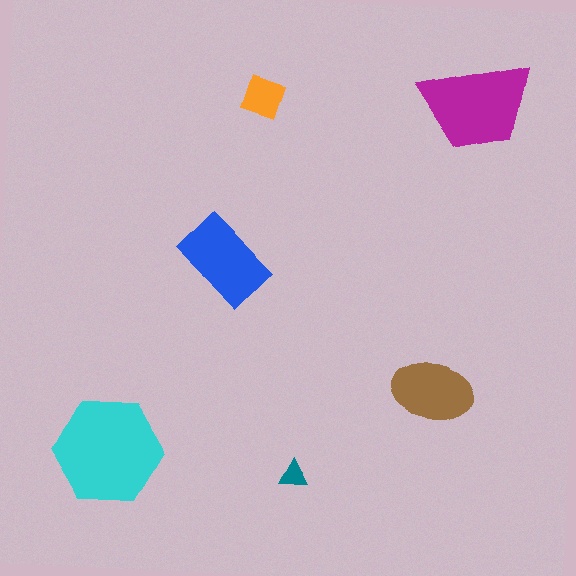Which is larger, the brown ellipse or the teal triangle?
The brown ellipse.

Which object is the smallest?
The teal triangle.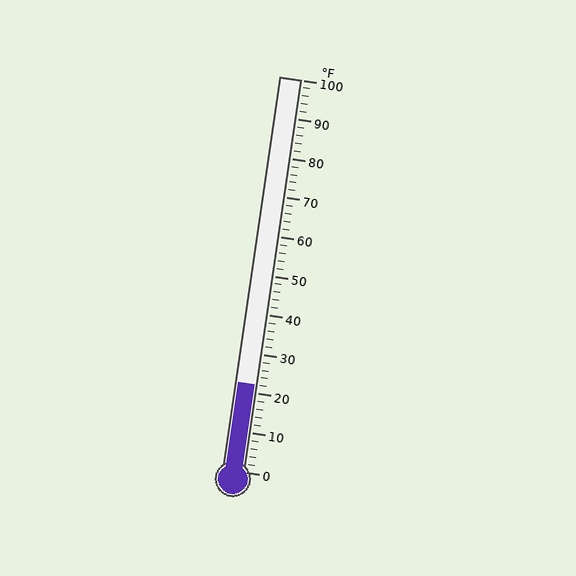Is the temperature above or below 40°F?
The temperature is below 40°F.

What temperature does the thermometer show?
The thermometer shows approximately 22°F.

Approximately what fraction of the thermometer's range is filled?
The thermometer is filled to approximately 20% of its range.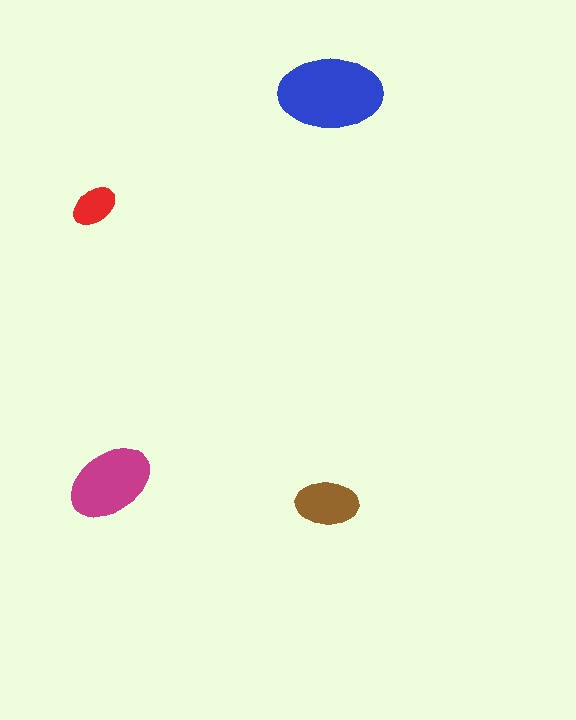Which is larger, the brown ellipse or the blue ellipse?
The blue one.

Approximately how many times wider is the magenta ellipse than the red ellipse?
About 2 times wider.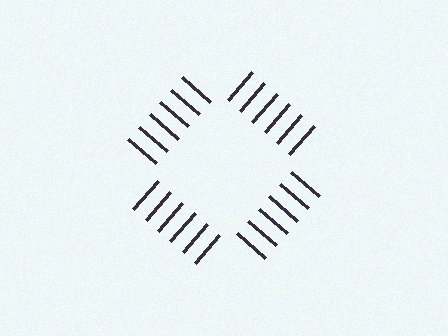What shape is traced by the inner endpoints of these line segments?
An illusory square — the line segments terminate on its edges but no continuous stroke is drawn.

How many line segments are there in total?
24 — 6 along each of the 4 edges.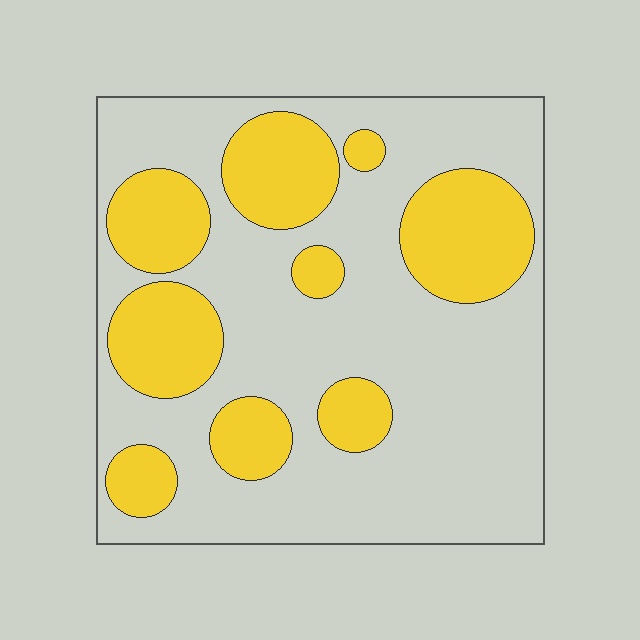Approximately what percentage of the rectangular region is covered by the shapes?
Approximately 30%.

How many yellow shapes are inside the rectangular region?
9.